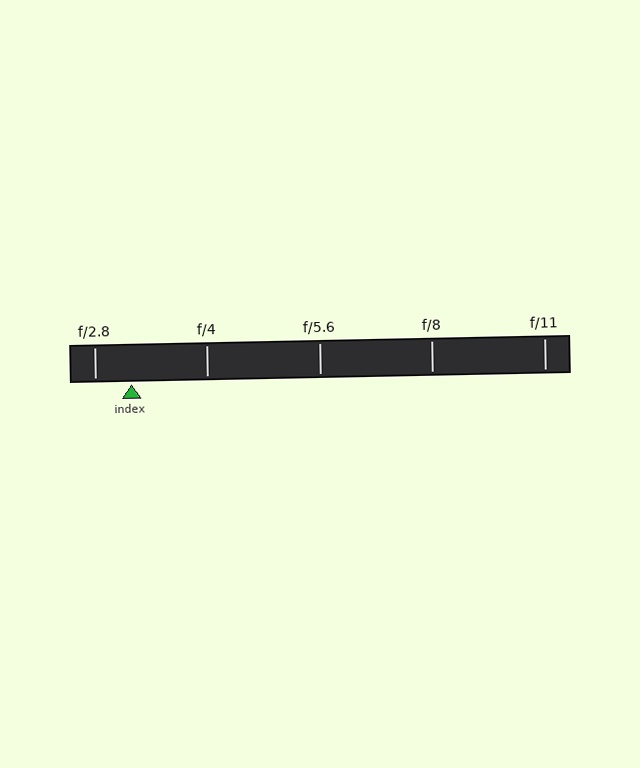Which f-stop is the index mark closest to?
The index mark is closest to f/2.8.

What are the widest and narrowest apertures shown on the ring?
The widest aperture shown is f/2.8 and the narrowest is f/11.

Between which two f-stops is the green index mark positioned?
The index mark is between f/2.8 and f/4.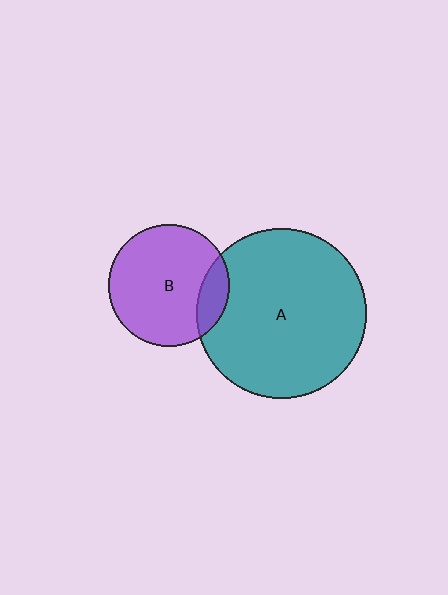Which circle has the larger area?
Circle A (teal).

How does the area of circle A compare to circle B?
Approximately 2.0 times.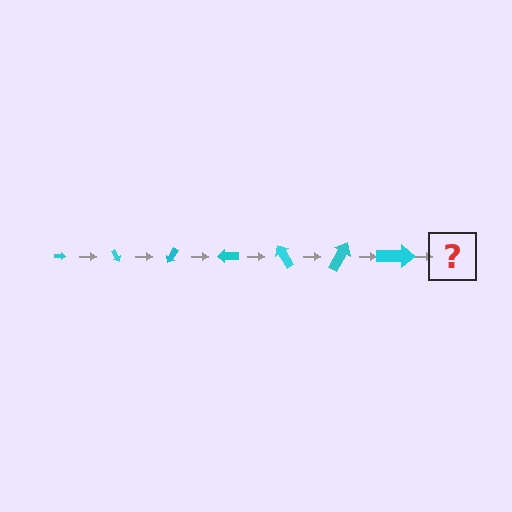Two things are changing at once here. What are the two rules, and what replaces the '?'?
The two rules are that the arrow grows larger each step and it rotates 60 degrees each step. The '?' should be an arrow, larger than the previous one and rotated 420 degrees from the start.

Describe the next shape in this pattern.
It should be an arrow, larger than the previous one and rotated 420 degrees from the start.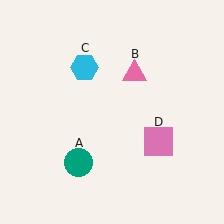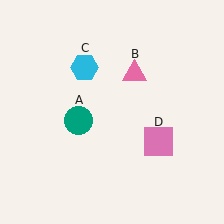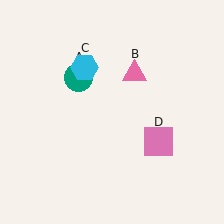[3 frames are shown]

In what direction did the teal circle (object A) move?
The teal circle (object A) moved up.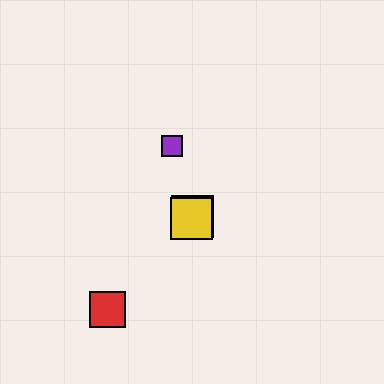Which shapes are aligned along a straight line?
The red square, the blue square, the green circle, the yellow square are aligned along a straight line.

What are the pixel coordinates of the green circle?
The green circle is at (191, 219).